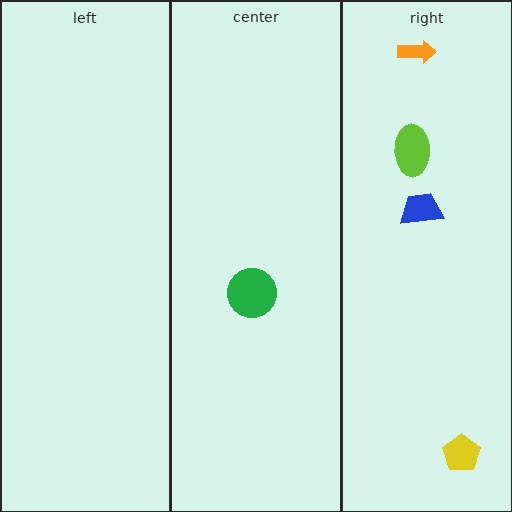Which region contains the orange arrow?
The right region.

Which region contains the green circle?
The center region.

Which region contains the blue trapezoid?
The right region.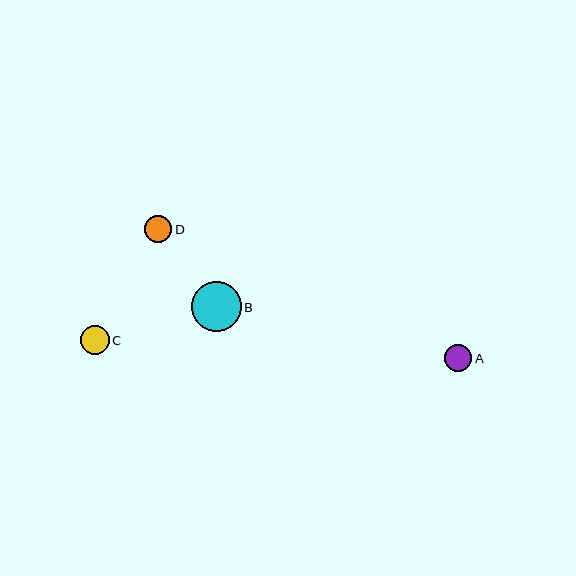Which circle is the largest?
Circle B is the largest with a size of approximately 49 pixels.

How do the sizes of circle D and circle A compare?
Circle D and circle A are approximately the same size.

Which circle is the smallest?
Circle A is the smallest with a size of approximately 27 pixels.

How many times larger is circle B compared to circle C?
Circle B is approximately 1.7 times the size of circle C.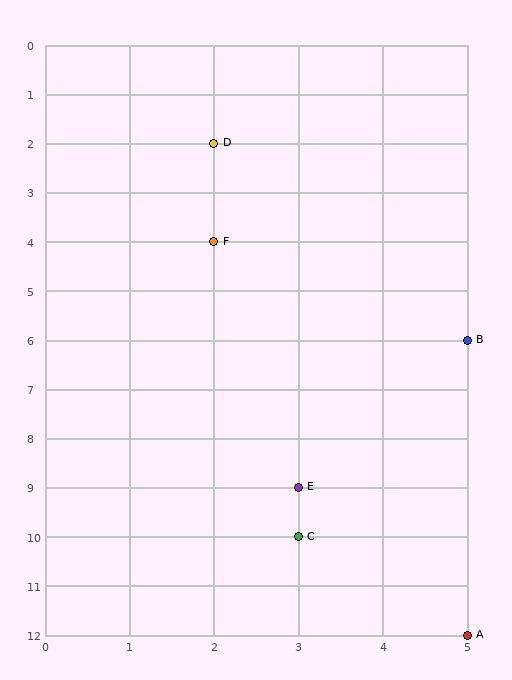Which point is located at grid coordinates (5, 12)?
Point A is at (5, 12).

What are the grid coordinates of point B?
Point B is at grid coordinates (5, 6).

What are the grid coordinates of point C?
Point C is at grid coordinates (3, 10).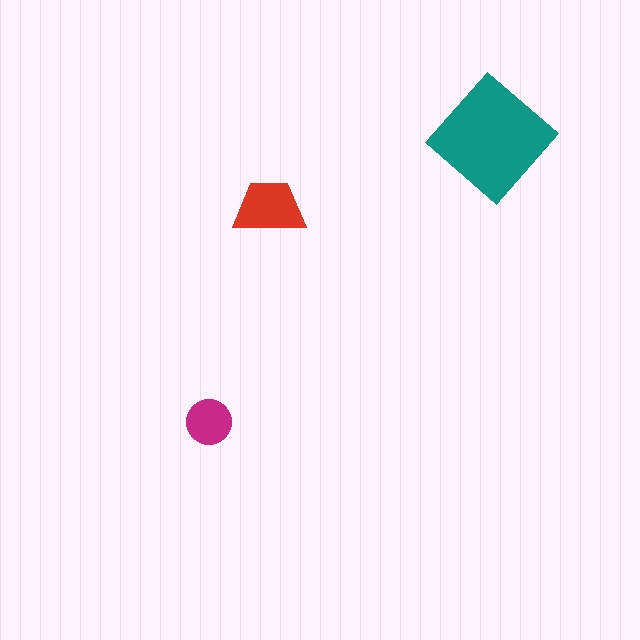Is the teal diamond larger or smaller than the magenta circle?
Larger.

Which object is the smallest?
The magenta circle.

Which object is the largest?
The teal diamond.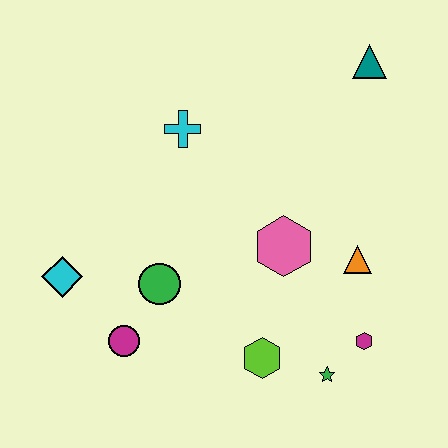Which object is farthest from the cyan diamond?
The teal triangle is farthest from the cyan diamond.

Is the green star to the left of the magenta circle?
No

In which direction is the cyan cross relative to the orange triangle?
The cyan cross is to the left of the orange triangle.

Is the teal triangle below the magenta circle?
No